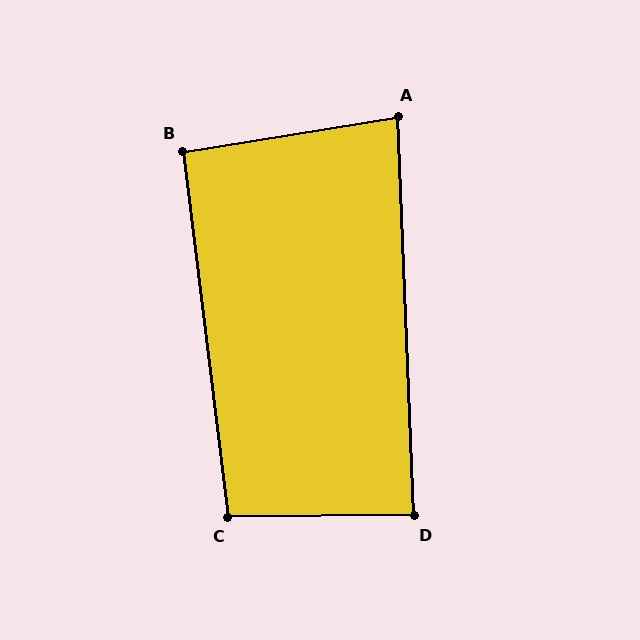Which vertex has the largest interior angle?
C, at approximately 97 degrees.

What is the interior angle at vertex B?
Approximately 92 degrees (approximately right).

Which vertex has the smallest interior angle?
A, at approximately 83 degrees.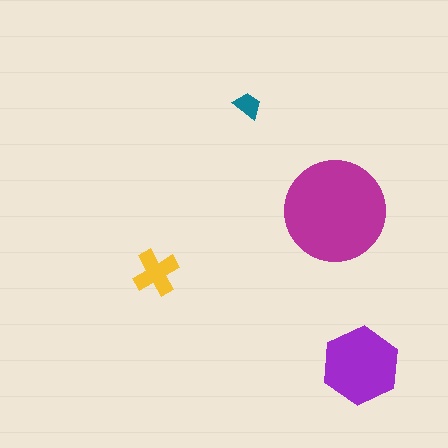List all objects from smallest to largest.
The teal trapezoid, the yellow cross, the purple hexagon, the magenta circle.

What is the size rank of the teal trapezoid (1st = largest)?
4th.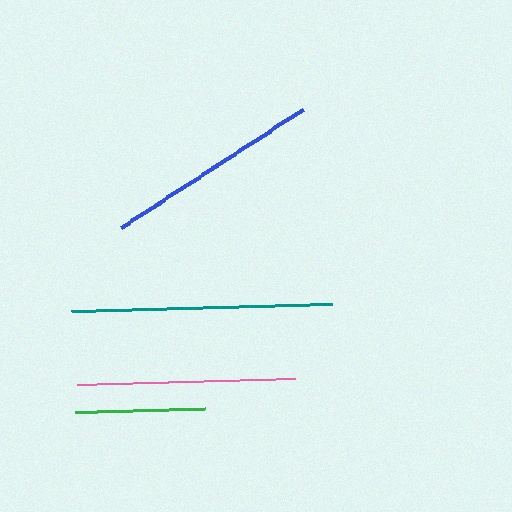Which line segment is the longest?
The teal line is the longest at approximately 262 pixels.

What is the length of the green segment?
The green segment is approximately 130 pixels long.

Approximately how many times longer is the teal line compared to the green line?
The teal line is approximately 2.0 times the length of the green line.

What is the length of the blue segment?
The blue segment is approximately 217 pixels long.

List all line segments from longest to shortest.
From longest to shortest: teal, pink, blue, green.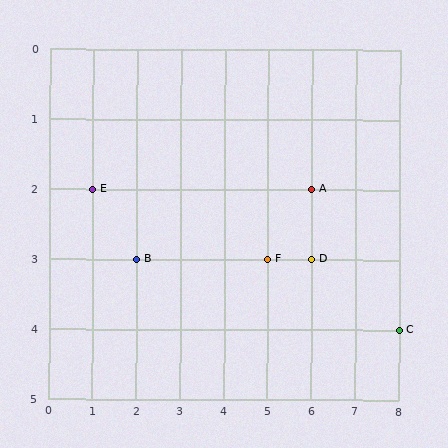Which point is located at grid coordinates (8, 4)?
Point C is at (8, 4).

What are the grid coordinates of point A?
Point A is at grid coordinates (6, 2).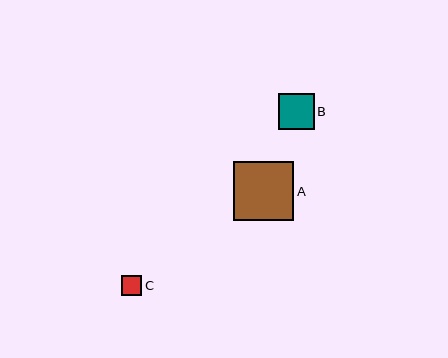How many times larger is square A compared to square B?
Square A is approximately 1.7 times the size of square B.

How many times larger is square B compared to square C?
Square B is approximately 1.8 times the size of square C.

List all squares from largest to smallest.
From largest to smallest: A, B, C.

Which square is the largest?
Square A is the largest with a size of approximately 60 pixels.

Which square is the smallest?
Square C is the smallest with a size of approximately 20 pixels.